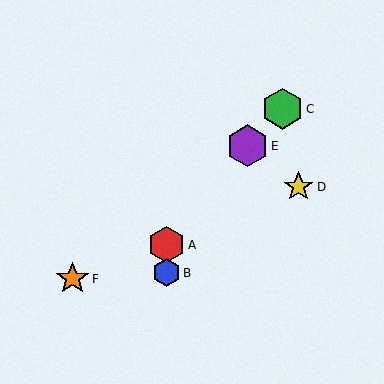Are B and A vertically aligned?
Yes, both are at x≈166.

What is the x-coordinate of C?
Object C is at x≈282.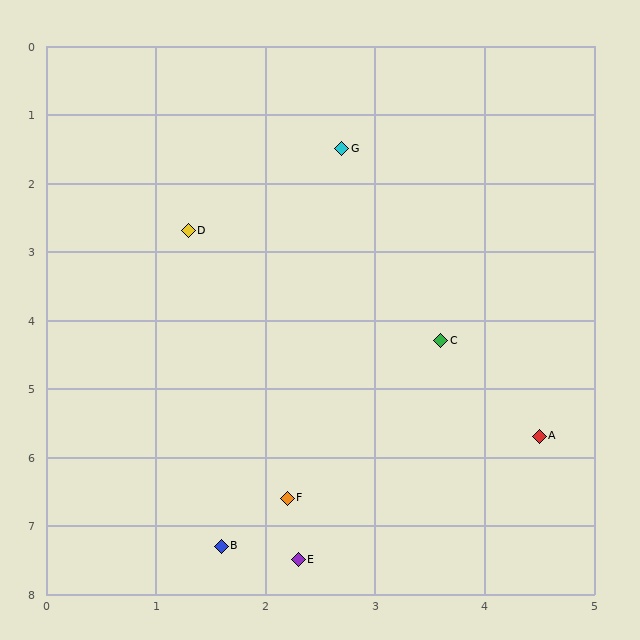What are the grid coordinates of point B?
Point B is at approximately (1.6, 7.3).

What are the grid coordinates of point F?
Point F is at approximately (2.2, 6.6).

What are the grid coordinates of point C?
Point C is at approximately (3.6, 4.3).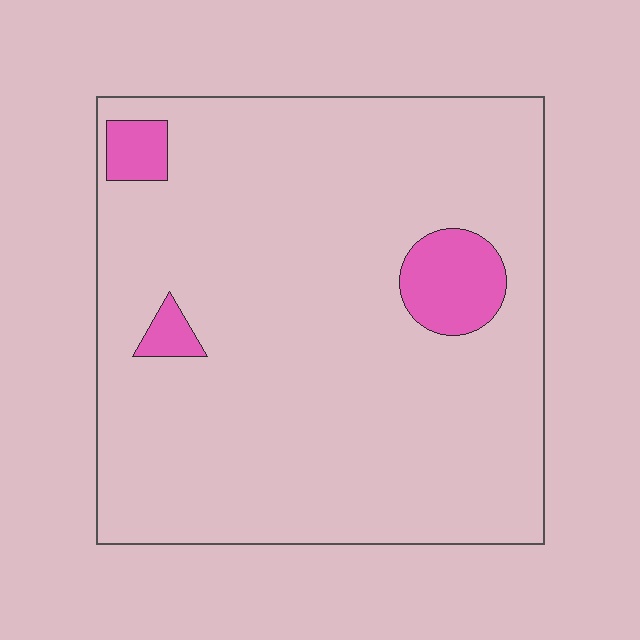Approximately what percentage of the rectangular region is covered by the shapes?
Approximately 10%.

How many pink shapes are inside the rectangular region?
3.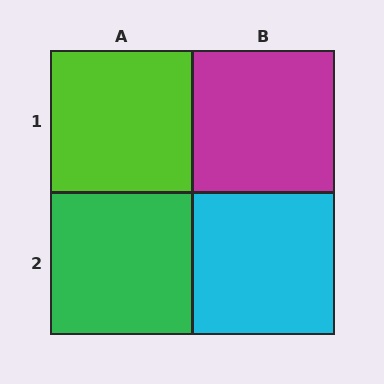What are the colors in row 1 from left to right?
Lime, magenta.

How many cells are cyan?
1 cell is cyan.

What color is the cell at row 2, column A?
Green.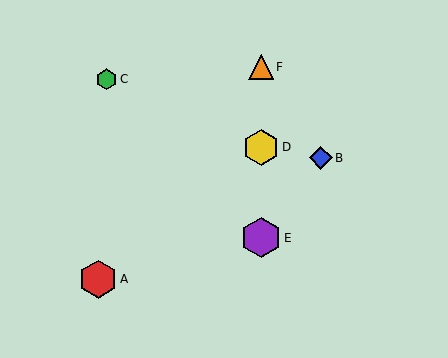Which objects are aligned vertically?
Objects D, E, F are aligned vertically.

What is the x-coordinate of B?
Object B is at x≈321.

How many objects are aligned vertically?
3 objects (D, E, F) are aligned vertically.